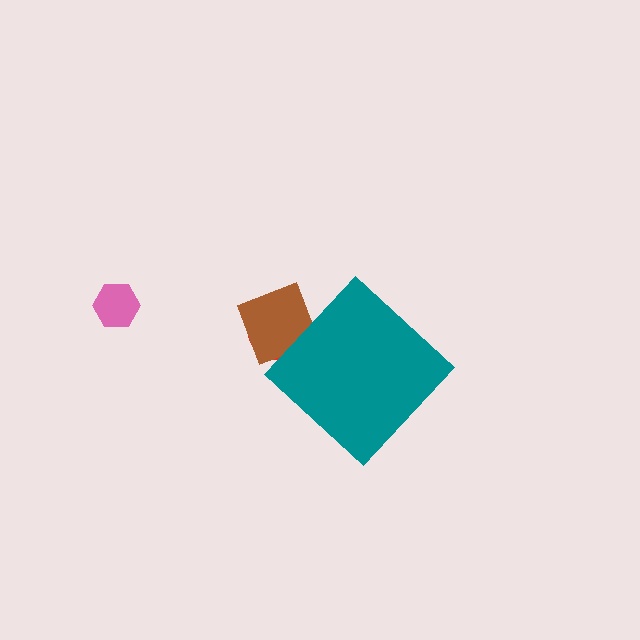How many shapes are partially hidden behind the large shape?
2 shapes are partially hidden.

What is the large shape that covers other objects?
A teal diamond.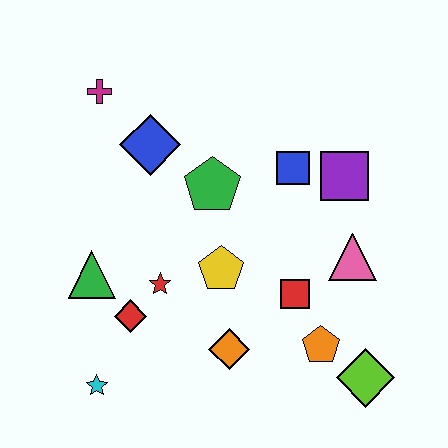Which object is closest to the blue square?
The purple square is closest to the blue square.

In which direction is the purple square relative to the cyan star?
The purple square is to the right of the cyan star.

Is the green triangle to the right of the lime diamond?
No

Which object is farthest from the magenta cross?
The lime diamond is farthest from the magenta cross.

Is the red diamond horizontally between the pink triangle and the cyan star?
Yes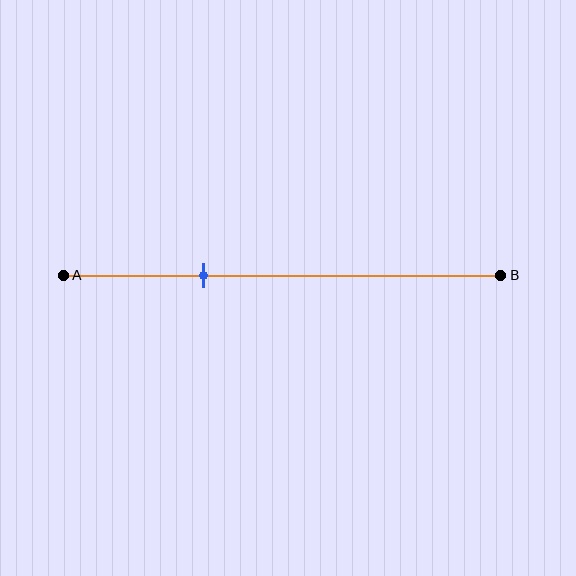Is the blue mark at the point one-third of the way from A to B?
Yes, the mark is approximately at the one-third point.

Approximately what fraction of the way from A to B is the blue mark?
The blue mark is approximately 30% of the way from A to B.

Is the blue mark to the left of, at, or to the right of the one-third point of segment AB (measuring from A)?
The blue mark is approximately at the one-third point of segment AB.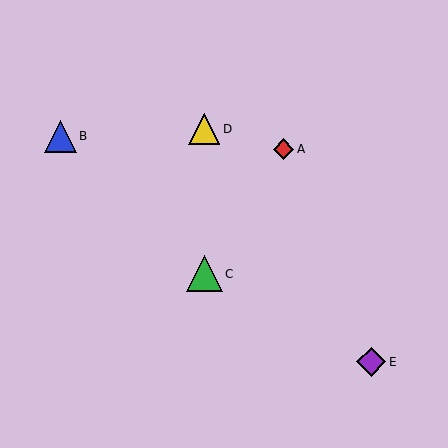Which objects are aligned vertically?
Objects C, D are aligned vertically.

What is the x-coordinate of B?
Object B is at x≈60.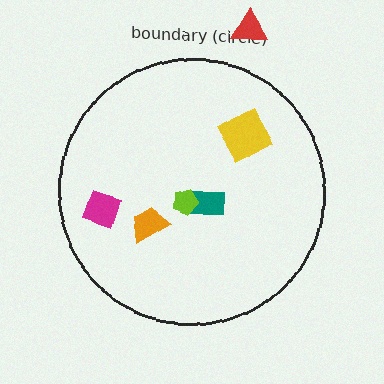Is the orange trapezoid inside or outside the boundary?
Inside.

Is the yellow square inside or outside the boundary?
Inside.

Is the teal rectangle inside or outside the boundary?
Inside.